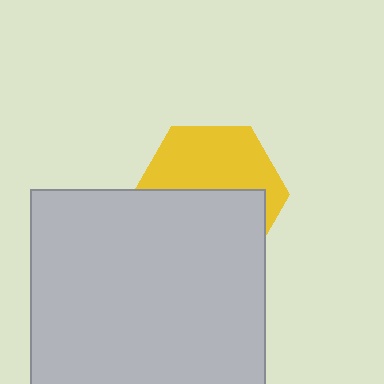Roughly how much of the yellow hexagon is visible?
About half of it is visible (roughly 49%).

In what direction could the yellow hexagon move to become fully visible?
The yellow hexagon could move up. That would shift it out from behind the light gray rectangle entirely.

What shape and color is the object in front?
The object in front is a light gray rectangle.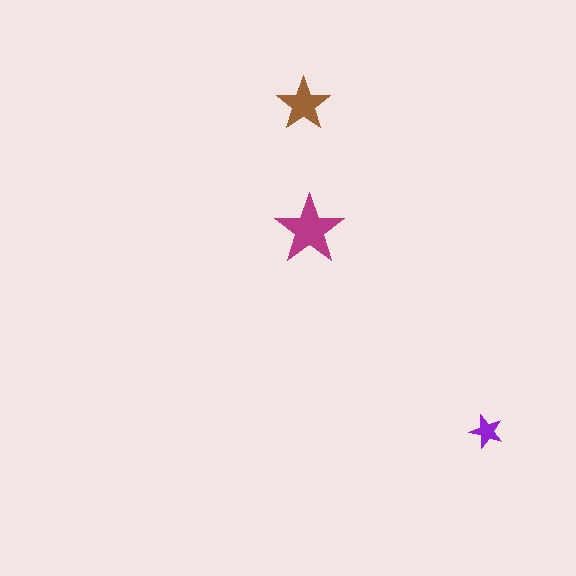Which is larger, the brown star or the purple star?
The brown one.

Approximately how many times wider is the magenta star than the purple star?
About 2 times wider.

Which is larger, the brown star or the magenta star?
The magenta one.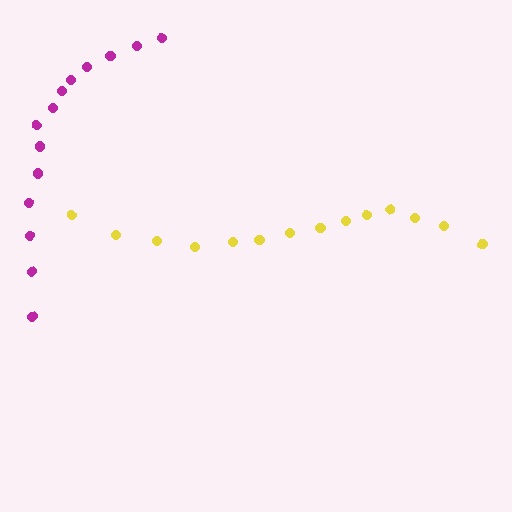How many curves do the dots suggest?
There are 2 distinct paths.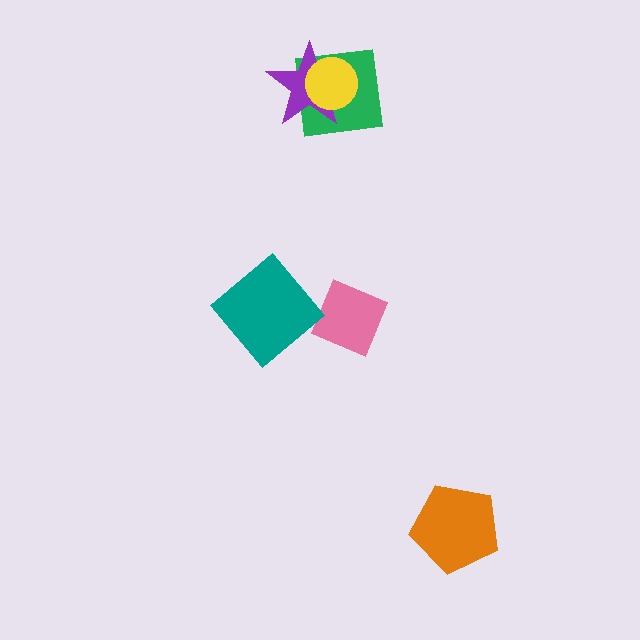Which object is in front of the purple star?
The yellow circle is in front of the purple star.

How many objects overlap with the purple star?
2 objects overlap with the purple star.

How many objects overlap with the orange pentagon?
0 objects overlap with the orange pentagon.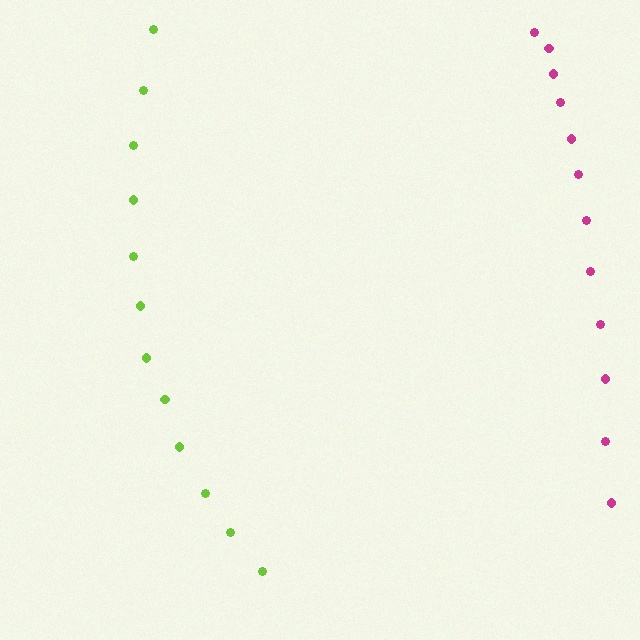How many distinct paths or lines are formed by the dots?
There are 2 distinct paths.